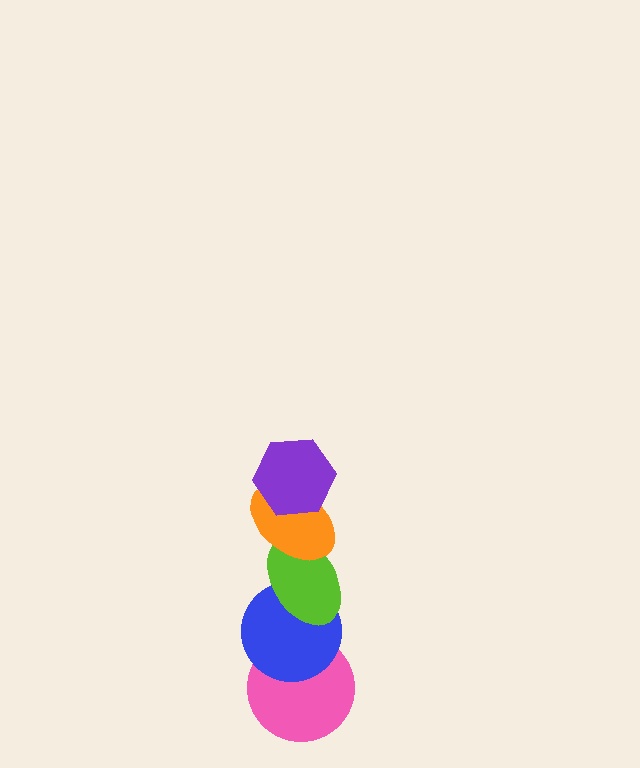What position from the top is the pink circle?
The pink circle is 5th from the top.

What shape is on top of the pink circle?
The blue circle is on top of the pink circle.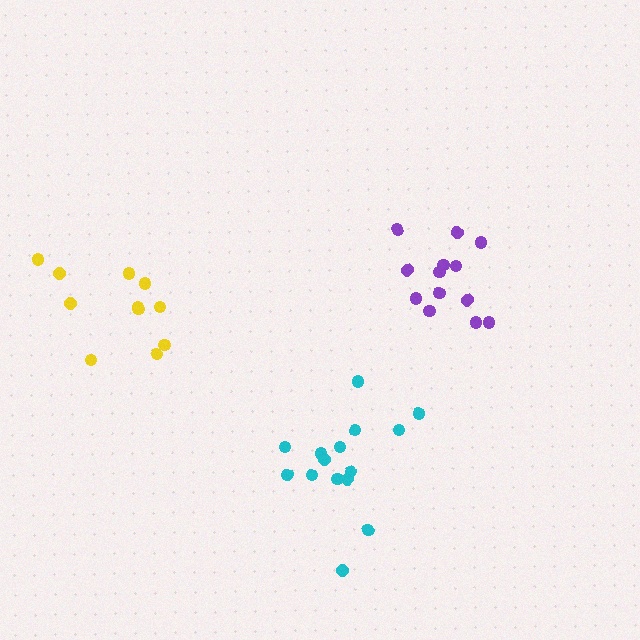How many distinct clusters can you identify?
There are 3 distinct clusters.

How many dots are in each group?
Group 1: 13 dots, Group 2: 11 dots, Group 3: 15 dots (39 total).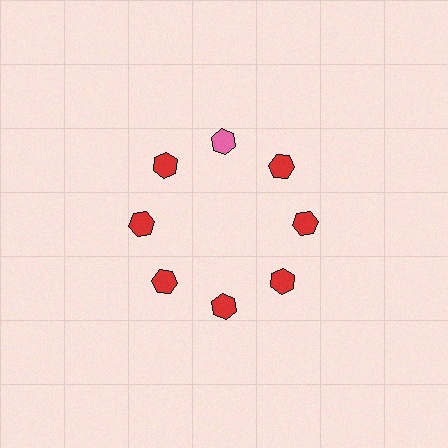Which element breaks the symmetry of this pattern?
The pink hexagon at roughly the 12 o'clock position breaks the symmetry. All other shapes are red hexagons.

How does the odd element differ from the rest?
It has a different color: pink instead of red.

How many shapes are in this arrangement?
There are 8 shapes arranged in a ring pattern.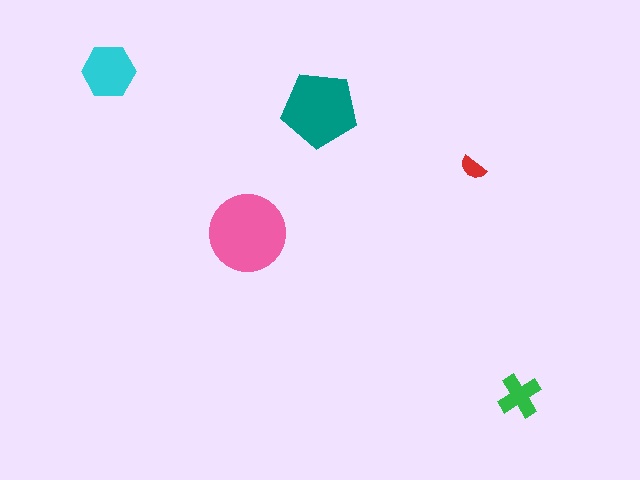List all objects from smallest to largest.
The red semicircle, the green cross, the cyan hexagon, the teal pentagon, the pink circle.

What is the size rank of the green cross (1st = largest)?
4th.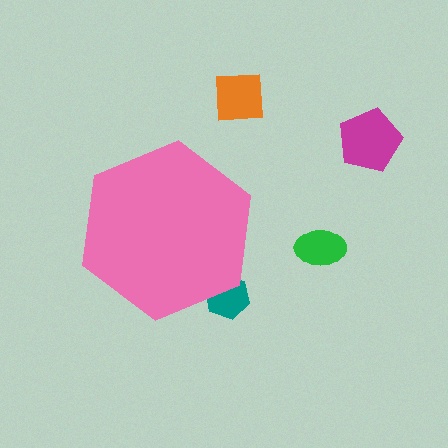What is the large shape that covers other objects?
A pink hexagon.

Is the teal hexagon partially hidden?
Yes, the teal hexagon is partially hidden behind the pink hexagon.